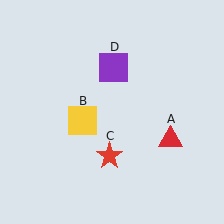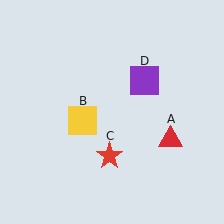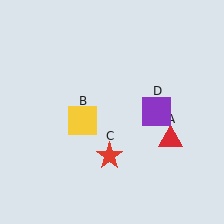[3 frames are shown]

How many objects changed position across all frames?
1 object changed position: purple square (object D).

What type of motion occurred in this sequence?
The purple square (object D) rotated clockwise around the center of the scene.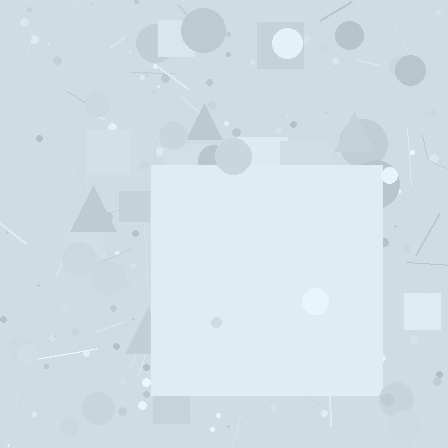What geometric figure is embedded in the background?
A square is embedded in the background.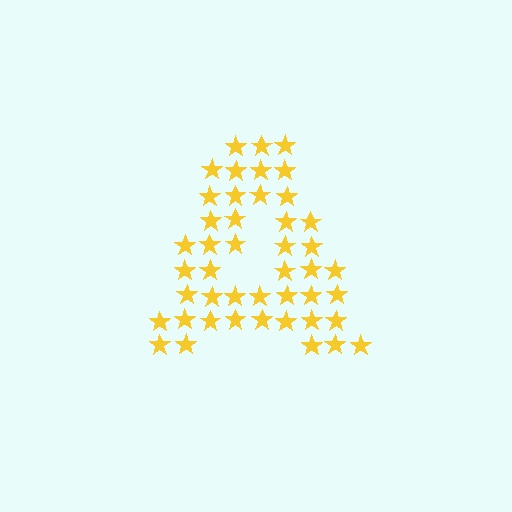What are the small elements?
The small elements are stars.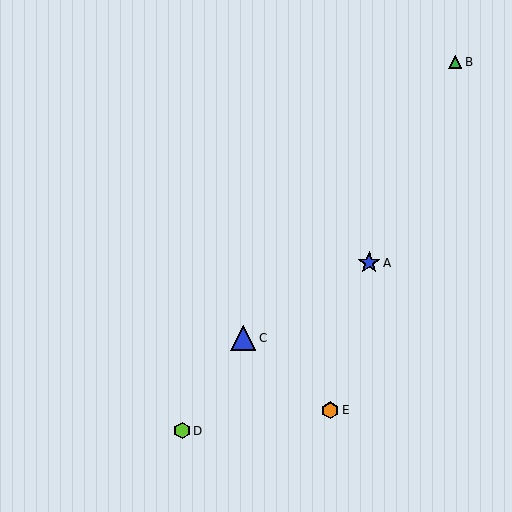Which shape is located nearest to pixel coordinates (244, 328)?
The blue triangle (labeled C) at (243, 338) is nearest to that location.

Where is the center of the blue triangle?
The center of the blue triangle is at (243, 338).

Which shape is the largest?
The blue triangle (labeled C) is the largest.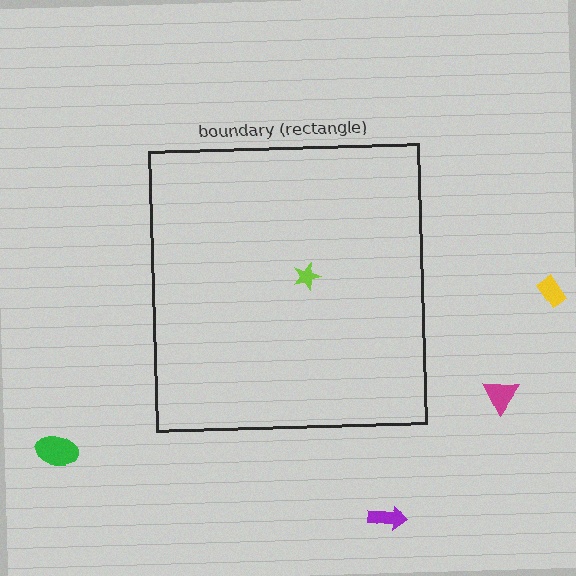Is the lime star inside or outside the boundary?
Inside.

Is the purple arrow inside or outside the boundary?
Outside.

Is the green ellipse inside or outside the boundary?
Outside.